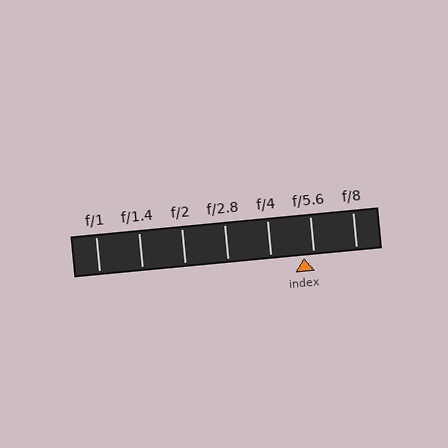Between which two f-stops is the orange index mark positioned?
The index mark is between f/4 and f/5.6.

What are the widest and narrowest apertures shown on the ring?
The widest aperture shown is f/1 and the narrowest is f/8.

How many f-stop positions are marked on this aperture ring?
There are 7 f-stop positions marked.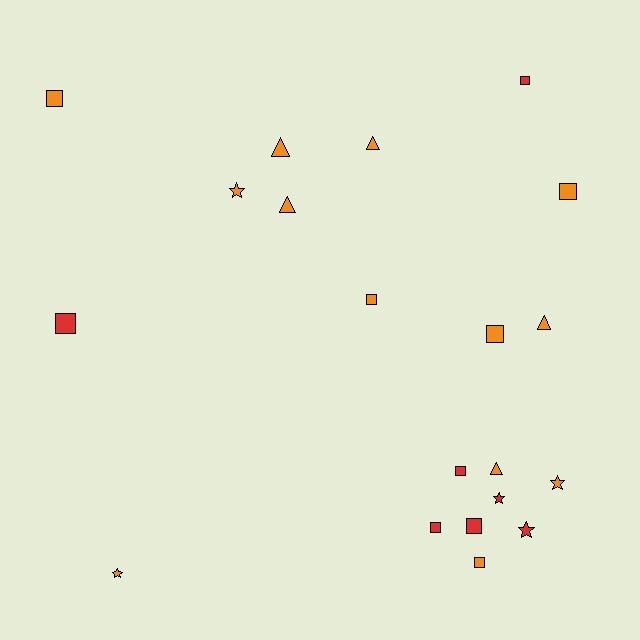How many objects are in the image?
There are 20 objects.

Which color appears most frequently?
Orange, with 13 objects.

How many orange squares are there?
There are 5 orange squares.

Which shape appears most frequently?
Square, with 10 objects.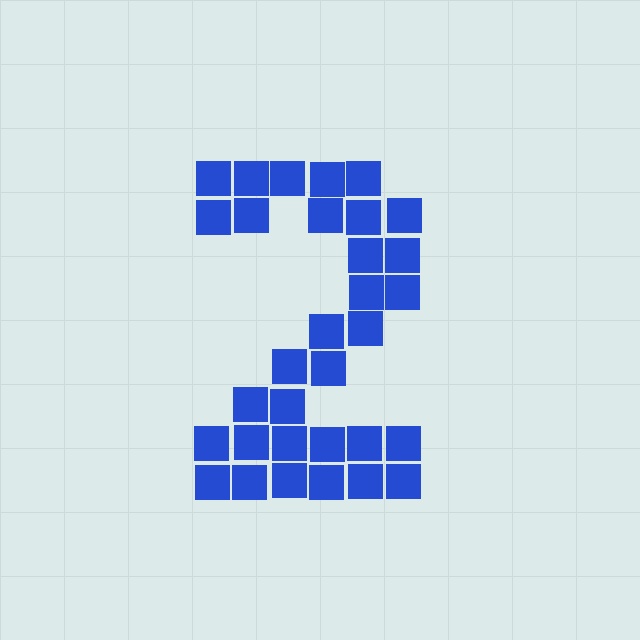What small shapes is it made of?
It is made of small squares.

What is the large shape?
The large shape is the digit 2.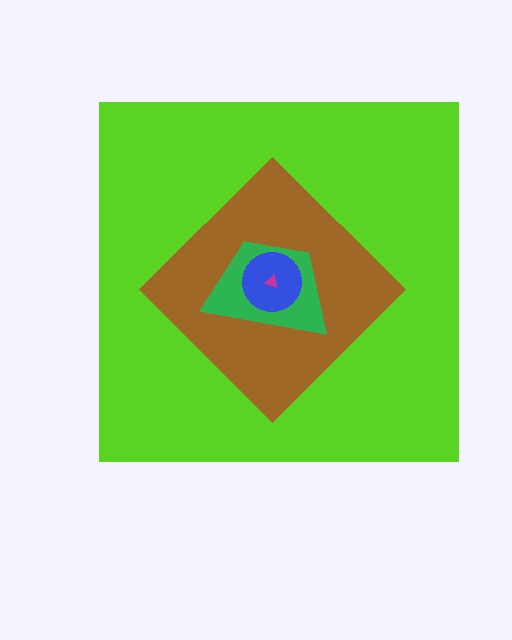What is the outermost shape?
The lime square.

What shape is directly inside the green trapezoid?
The blue circle.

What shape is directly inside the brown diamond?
The green trapezoid.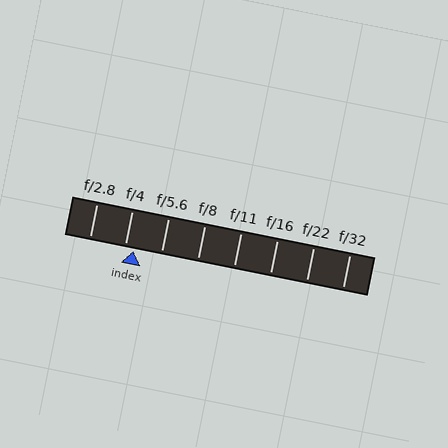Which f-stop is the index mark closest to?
The index mark is closest to f/4.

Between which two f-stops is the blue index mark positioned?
The index mark is between f/4 and f/5.6.